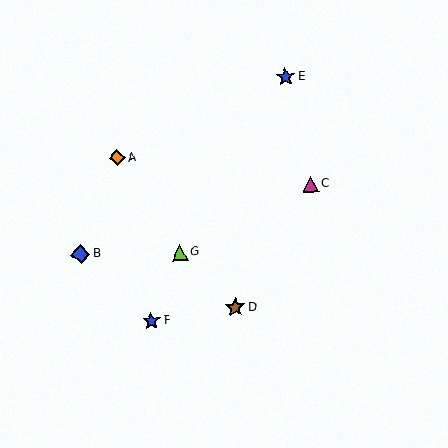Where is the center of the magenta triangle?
The center of the magenta triangle is at (310, 184).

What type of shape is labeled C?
Shape C is a magenta triangle.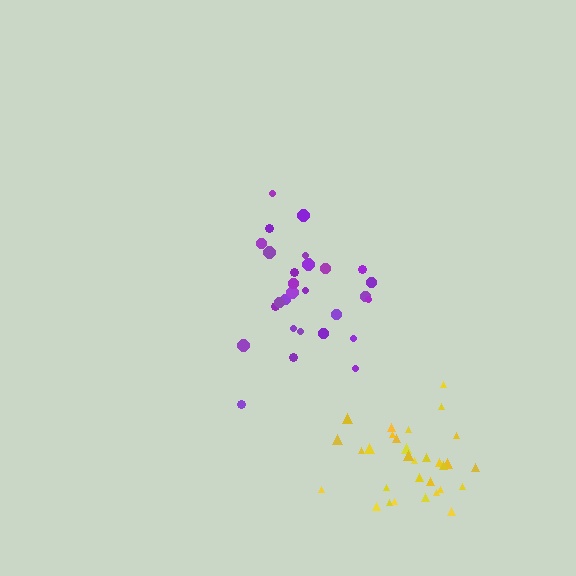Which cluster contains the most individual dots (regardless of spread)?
Yellow (31).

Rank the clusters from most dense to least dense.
yellow, purple.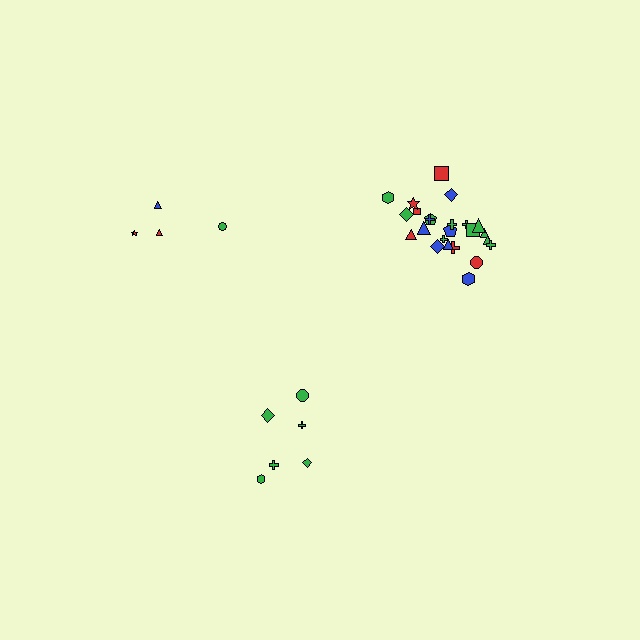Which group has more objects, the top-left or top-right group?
The top-right group.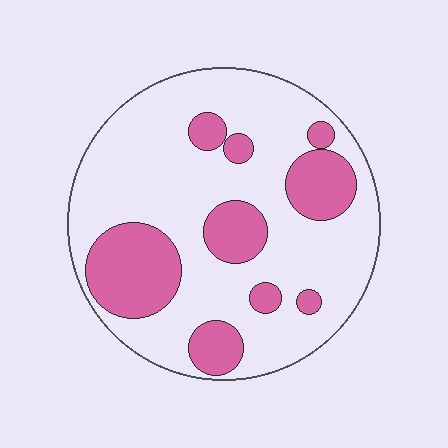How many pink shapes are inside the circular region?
9.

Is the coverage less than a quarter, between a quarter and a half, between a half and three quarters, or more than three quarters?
Between a quarter and a half.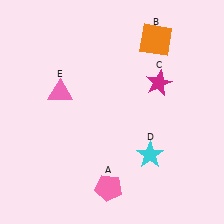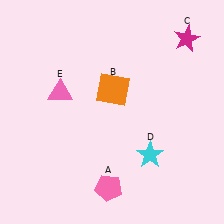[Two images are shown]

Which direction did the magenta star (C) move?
The magenta star (C) moved up.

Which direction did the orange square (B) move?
The orange square (B) moved down.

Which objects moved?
The objects that moved are: the orange square (B), the magenta star (C).